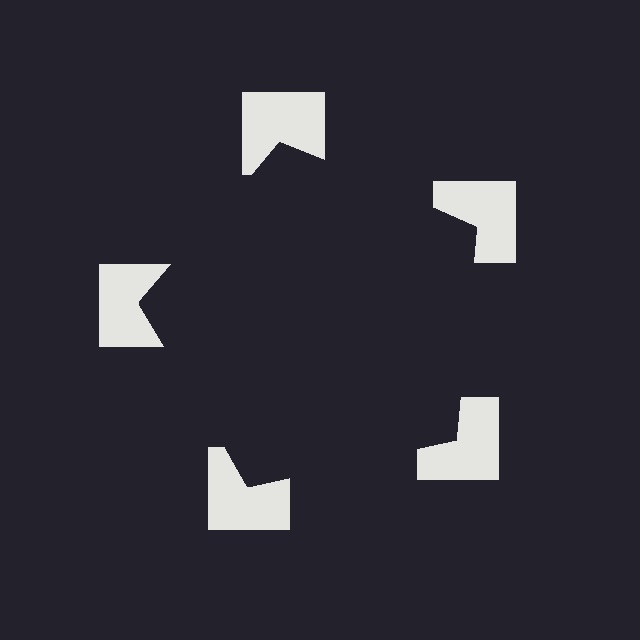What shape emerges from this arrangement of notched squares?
An illusory pentagon — its edges are inferred from the aligned wedge cuts in the notched squares, not physically drawn.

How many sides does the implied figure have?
5 sides.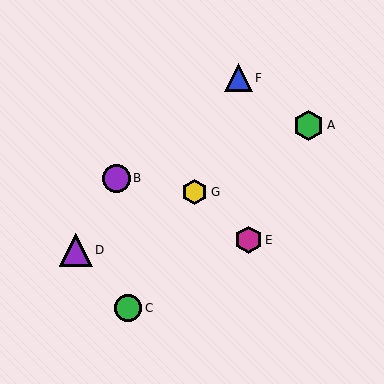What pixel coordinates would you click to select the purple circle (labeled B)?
Click at (116, 178) to select the purple circle B.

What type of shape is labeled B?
Shape B is a purple circle.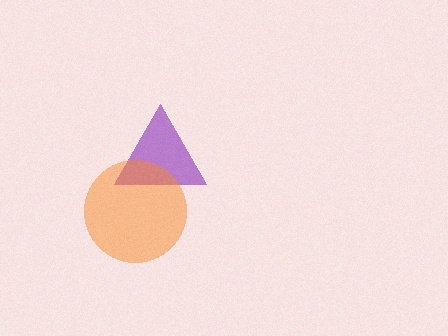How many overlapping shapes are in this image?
There are 2 overlapping shapes in the image.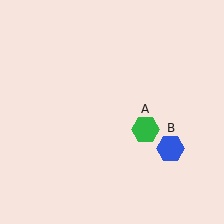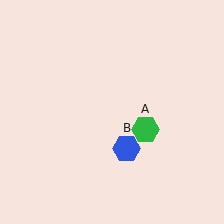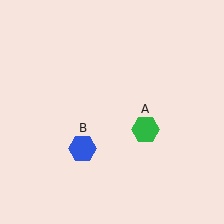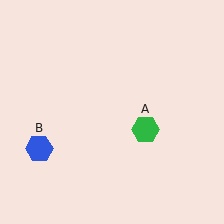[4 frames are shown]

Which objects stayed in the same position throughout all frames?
Green hexagon (object A) remained stationary.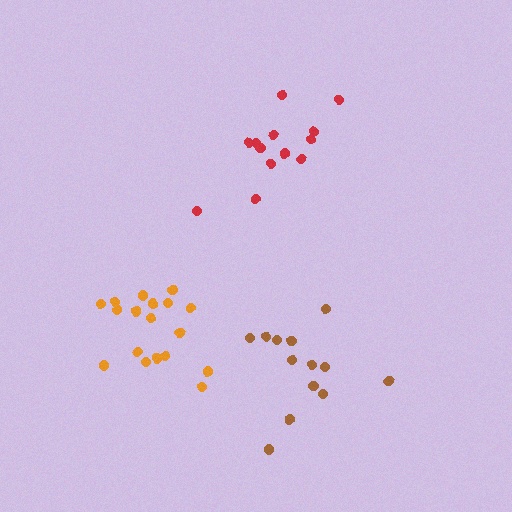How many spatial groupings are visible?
There are 3 spatial groupings.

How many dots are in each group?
Group 1: 13 dots, Group 2: 18 dots, Group 3: 13 dots (44 total).